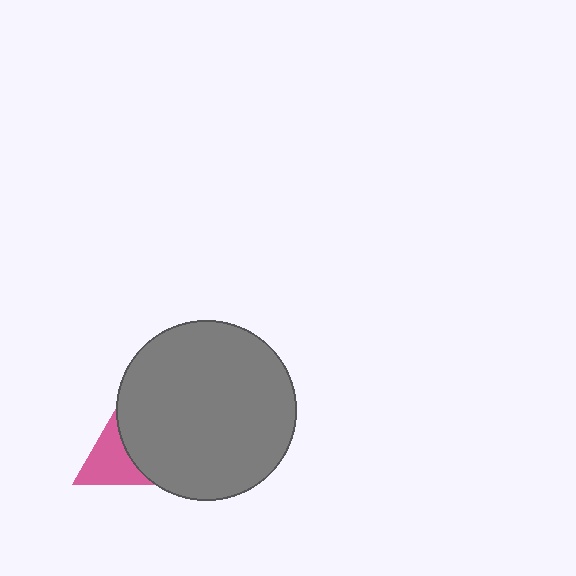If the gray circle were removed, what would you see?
You would see the complete pink triangle.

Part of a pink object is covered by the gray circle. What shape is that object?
It is a triangle.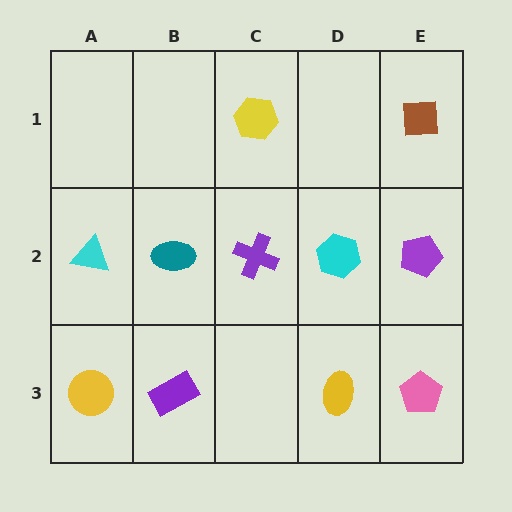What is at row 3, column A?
A yellow circle.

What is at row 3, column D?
A yellow ellipse.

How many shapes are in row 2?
5 shapes.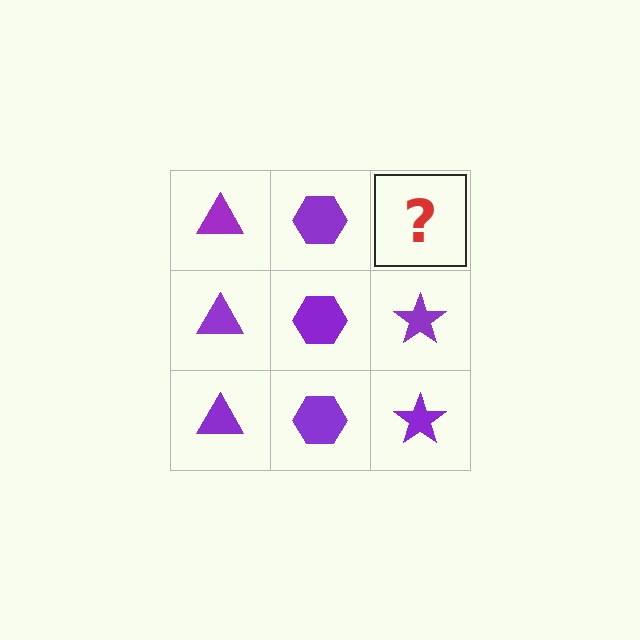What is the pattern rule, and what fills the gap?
The rule is that each column has a consistent shape. The gap should be filled with a purple star.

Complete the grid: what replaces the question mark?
The question mark should be replaced with a purple star.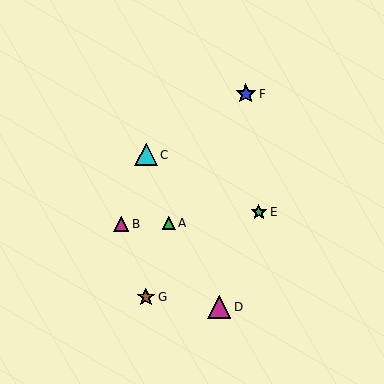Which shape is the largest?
The magenta triangle (labeled D) is the largest.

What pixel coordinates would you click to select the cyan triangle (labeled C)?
Click at (146, 155) to select the cyan triangle C.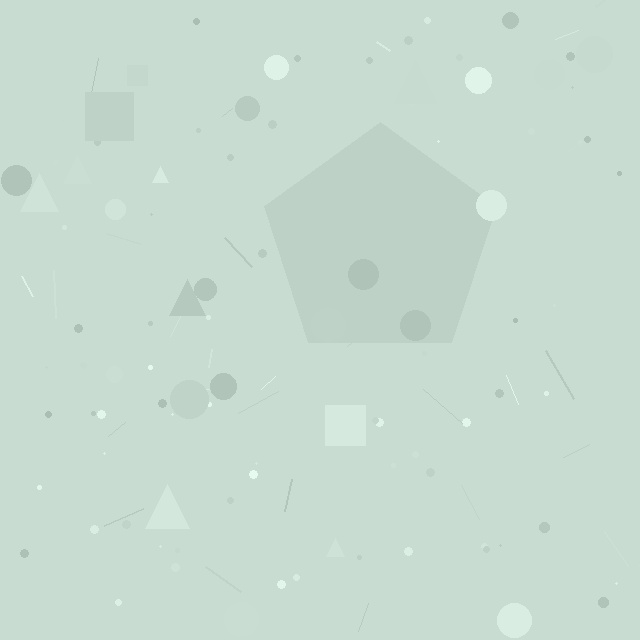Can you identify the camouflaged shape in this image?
The camouflaged shape is a pentagon.